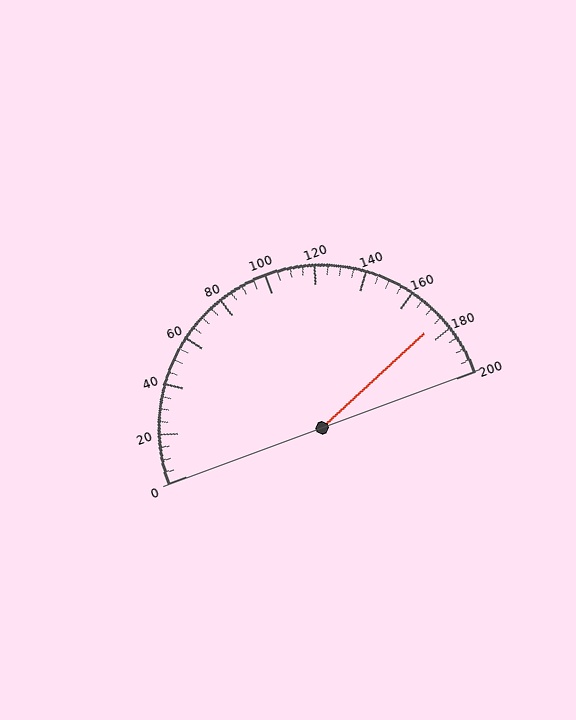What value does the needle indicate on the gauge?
The needle indicates approximately 175.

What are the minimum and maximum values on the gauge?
The gauge ranges from 0 to 200.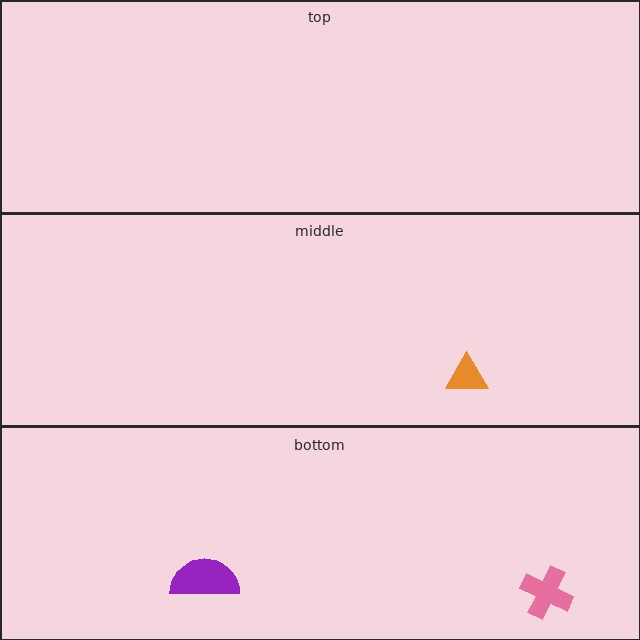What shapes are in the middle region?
The orange triangle.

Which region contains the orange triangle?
The middle region.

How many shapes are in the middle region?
1.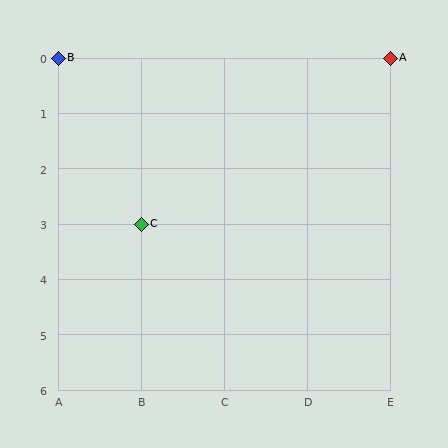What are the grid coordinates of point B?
Point B is at grid coordinates (A, 0).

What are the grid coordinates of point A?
Point A is at grid coordinates (E, 0).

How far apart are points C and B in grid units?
Points C and B are 1 column and 3 rows apart (about 3.2 grid units diagonally).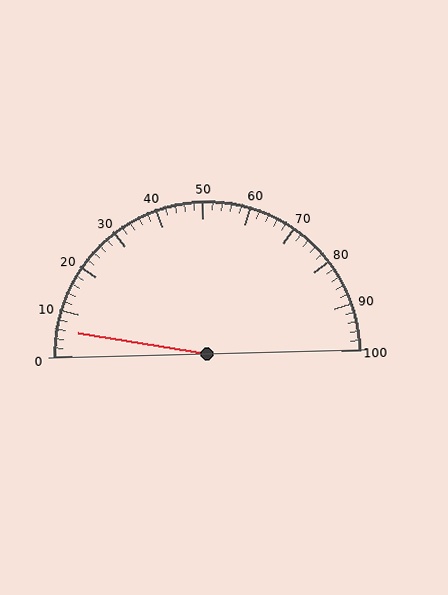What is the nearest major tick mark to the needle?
The nearest major tick mark is 10.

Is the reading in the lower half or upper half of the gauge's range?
The reading is in the lower half of the range (0 to 100).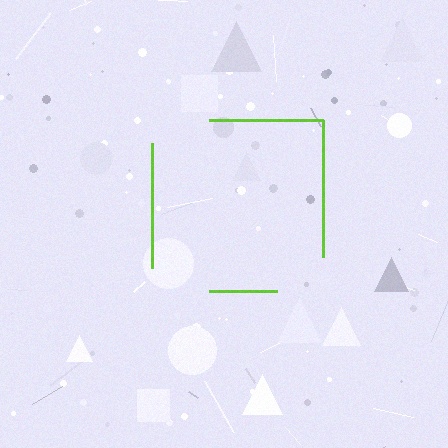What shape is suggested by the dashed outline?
The dashed outline suggests a square.